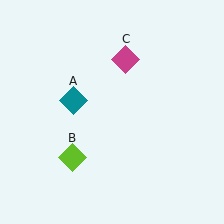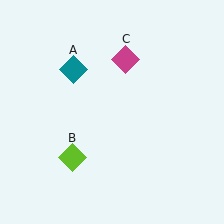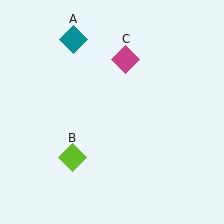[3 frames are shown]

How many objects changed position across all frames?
1 object changed position: teal diamond (object A).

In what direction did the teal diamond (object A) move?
The teal diamond (object A) moved up.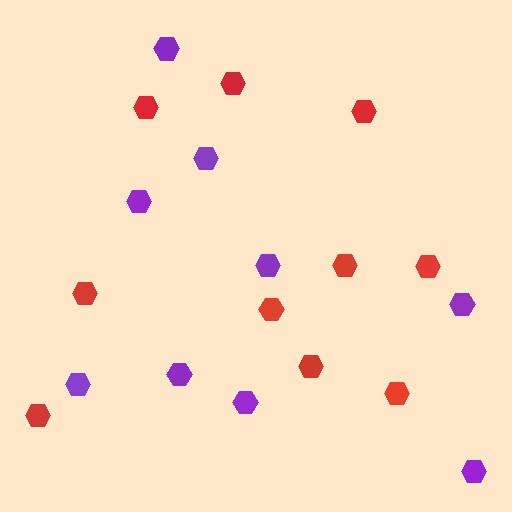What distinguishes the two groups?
There are 2 groups: one group of red hexagons (10) and one group of purple hexagons (9).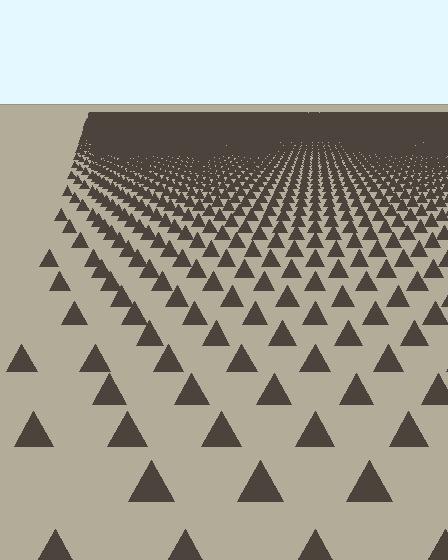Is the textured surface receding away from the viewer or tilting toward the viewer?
The surface is receding away from the viewer. Texture elements get smaller and denser toward the top.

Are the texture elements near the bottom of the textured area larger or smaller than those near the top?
Larger. Near the bottom, elements are closer to the viewer and appear at a bigger on-screen size.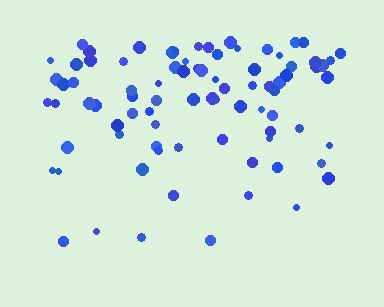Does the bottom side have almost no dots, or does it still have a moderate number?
Still a moderate number, just noticeably fewer than the top.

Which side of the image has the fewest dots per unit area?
The bottom.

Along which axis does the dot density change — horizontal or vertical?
Vertical.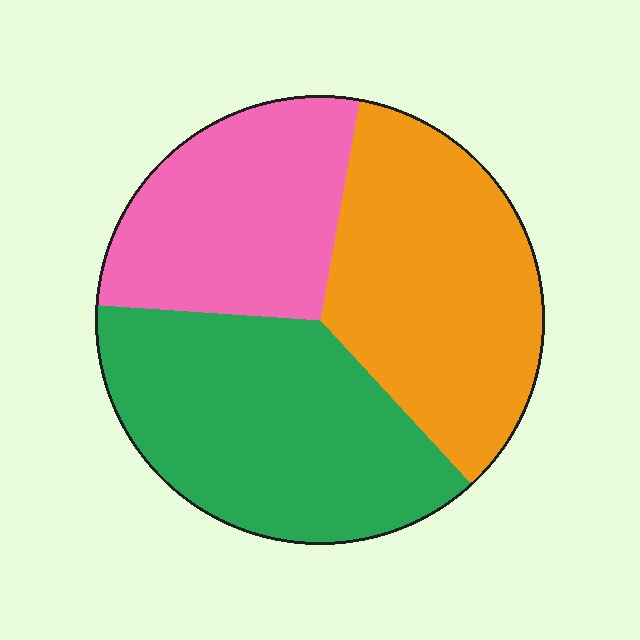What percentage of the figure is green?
Green covers 38% of the figure.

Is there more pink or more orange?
Orange.